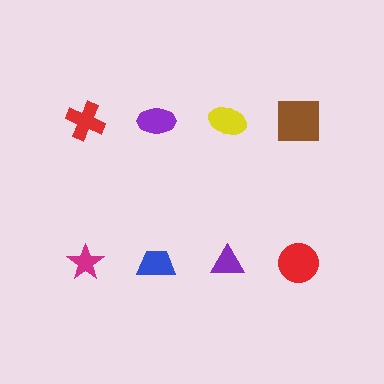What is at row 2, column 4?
A red circle.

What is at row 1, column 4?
A brown square.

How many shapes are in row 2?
4 shapes.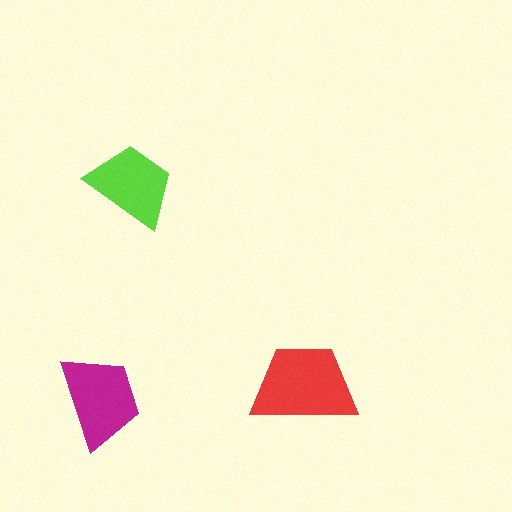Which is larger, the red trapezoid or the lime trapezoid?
The red one.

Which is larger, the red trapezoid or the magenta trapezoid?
The red one.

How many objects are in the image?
There are 3 objects in the image.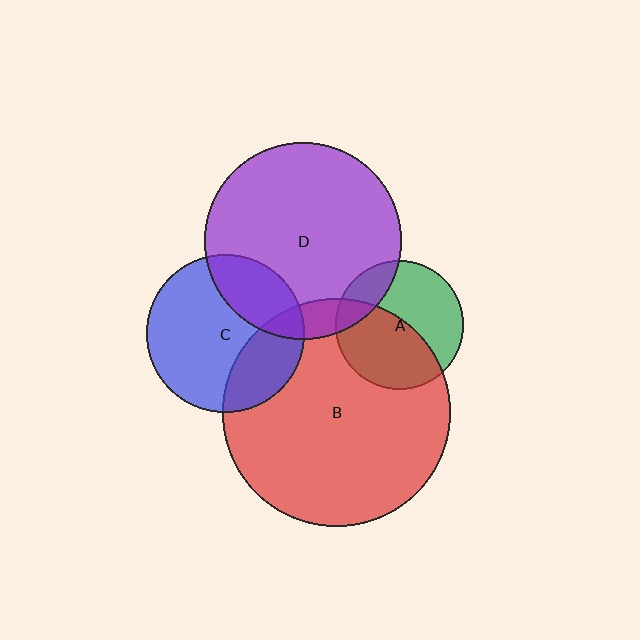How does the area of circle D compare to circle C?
Approximately 1.5 times.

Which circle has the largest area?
Circle B (red).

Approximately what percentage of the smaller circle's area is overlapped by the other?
Approximately 10%.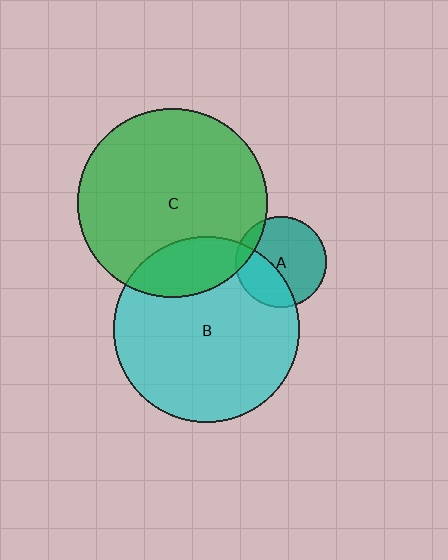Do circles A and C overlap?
Yes.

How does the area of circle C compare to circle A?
Approximately 4.3 times.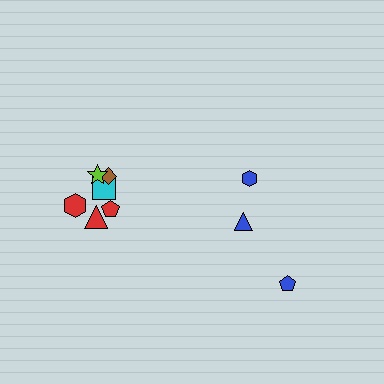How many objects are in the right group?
There are 3 objects.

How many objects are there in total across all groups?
There are 9 objects.